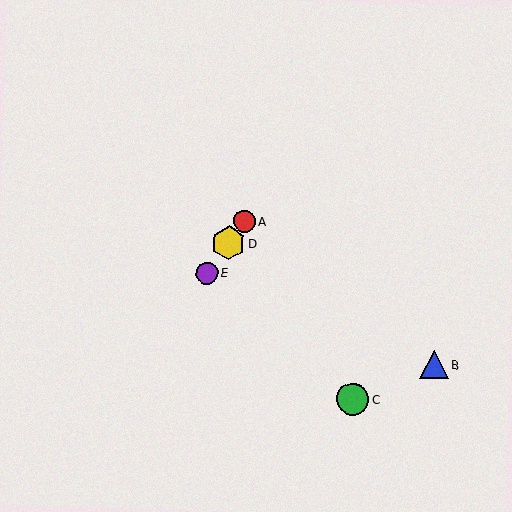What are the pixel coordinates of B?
Object B is at (434, 365).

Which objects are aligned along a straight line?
Objects A, D, E are aligned along a straight line.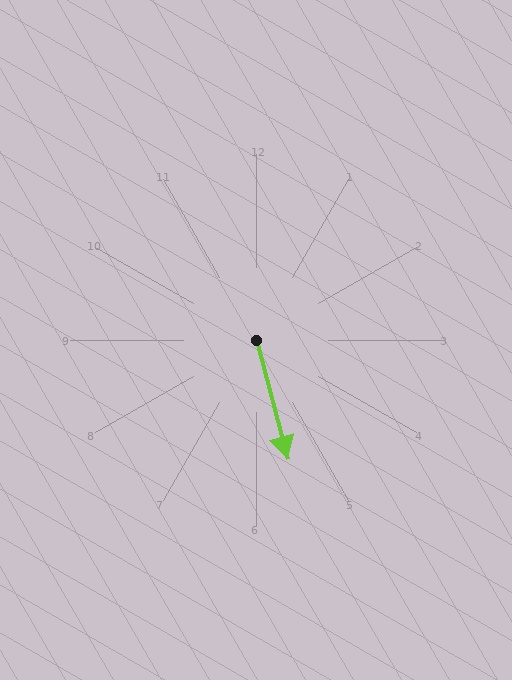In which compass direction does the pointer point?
South.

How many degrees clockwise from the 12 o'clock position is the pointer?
Approximately 165 degrees.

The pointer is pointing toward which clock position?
Roughly 6 o'clock.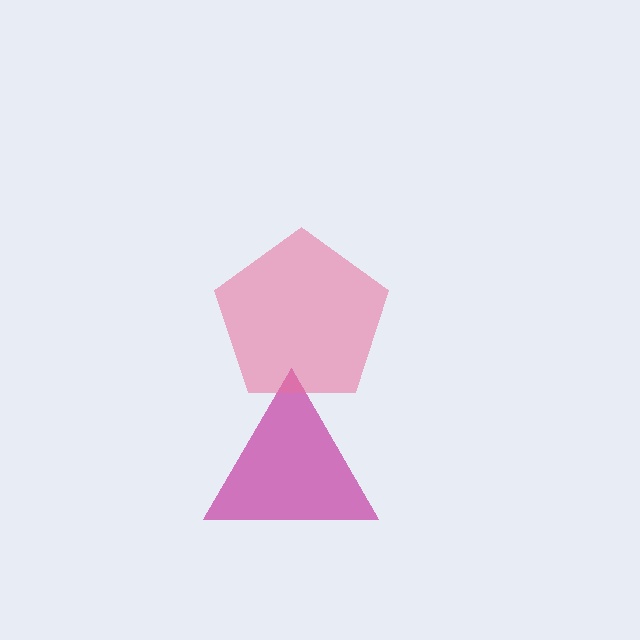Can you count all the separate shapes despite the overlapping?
Yes, there are 2 separate shapes.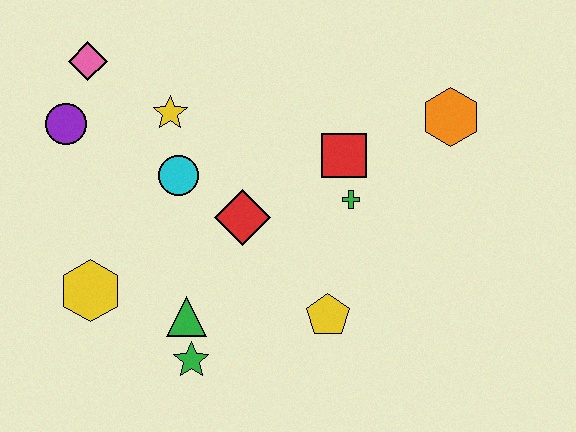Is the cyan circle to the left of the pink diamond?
No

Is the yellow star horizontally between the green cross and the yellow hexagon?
Yes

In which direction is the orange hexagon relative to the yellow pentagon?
The orange hexagon is above the yellow pentagon.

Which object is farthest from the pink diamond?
The orange hexagon is farthest from the pink diamond.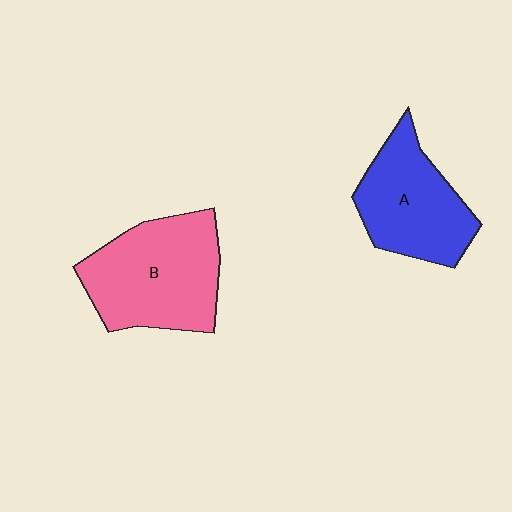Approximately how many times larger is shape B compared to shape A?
Approximately 1.2 times.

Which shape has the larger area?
Shape B (pink).